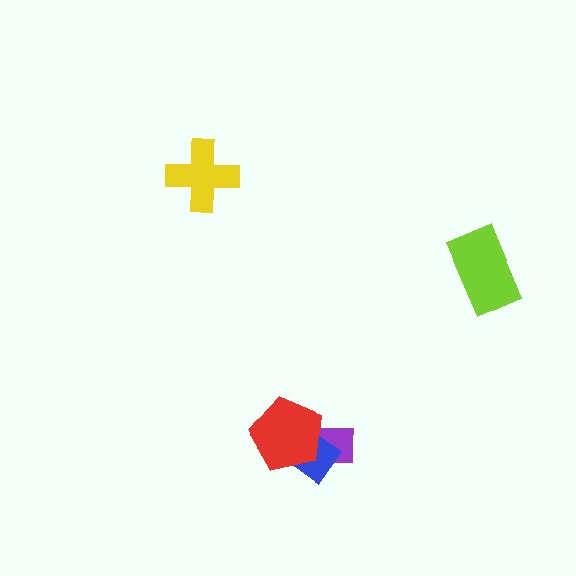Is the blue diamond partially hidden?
Yes, it is partially covered by another shape.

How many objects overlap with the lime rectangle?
0 objects overlap with the lime rectangle.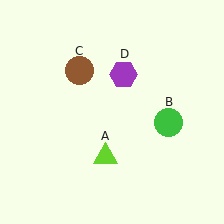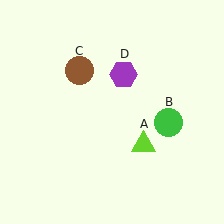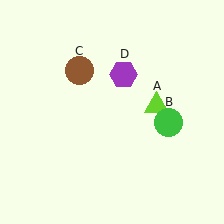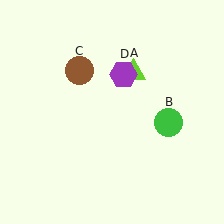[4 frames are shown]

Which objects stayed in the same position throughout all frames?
Green circle (object B) and brown circle (object C) and purple hexagon (object D) remained stationary.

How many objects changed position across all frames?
1 object changed position: lime triangle (object A).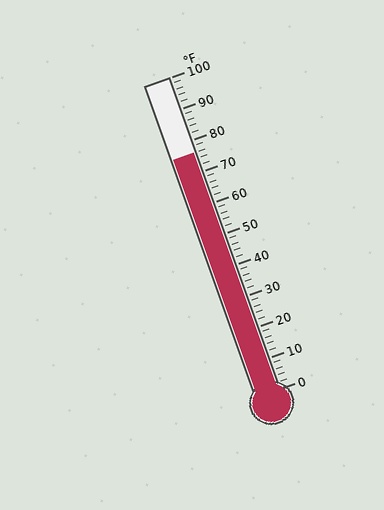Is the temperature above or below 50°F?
The temperature is above 50°F.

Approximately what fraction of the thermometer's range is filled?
The thermometer is filled to approximately 75% of its range.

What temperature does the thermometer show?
The thermometer shows approximately 76°F.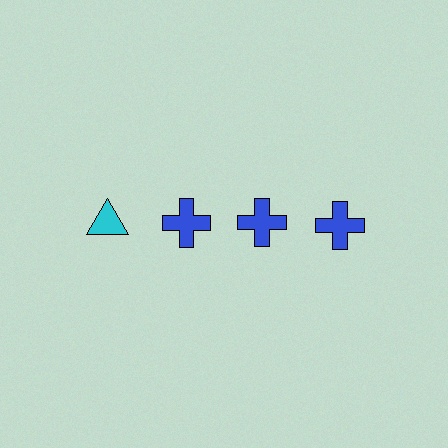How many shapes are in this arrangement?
There are 4 shapes arranged in a grid pattern.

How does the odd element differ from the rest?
It differs in both color (cyan instead of blue) and shape (triangle instead of cross).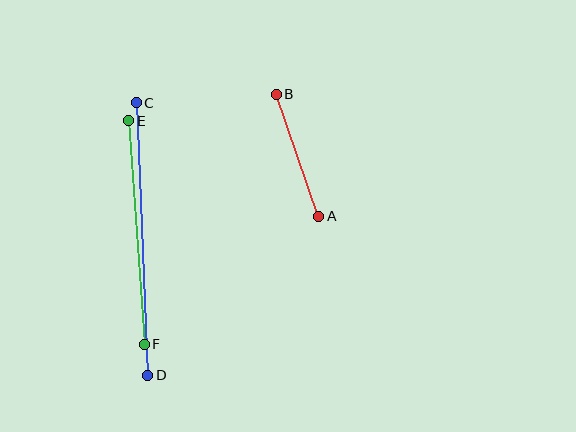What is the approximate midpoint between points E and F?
The midpoint is at approximately (137, 232) pixels.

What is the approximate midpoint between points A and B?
The midpoint is at approximately (298, 155) pixels.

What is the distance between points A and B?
The distance is approximately 129 pixels.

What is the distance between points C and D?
The distance is approximately 273 pixels.